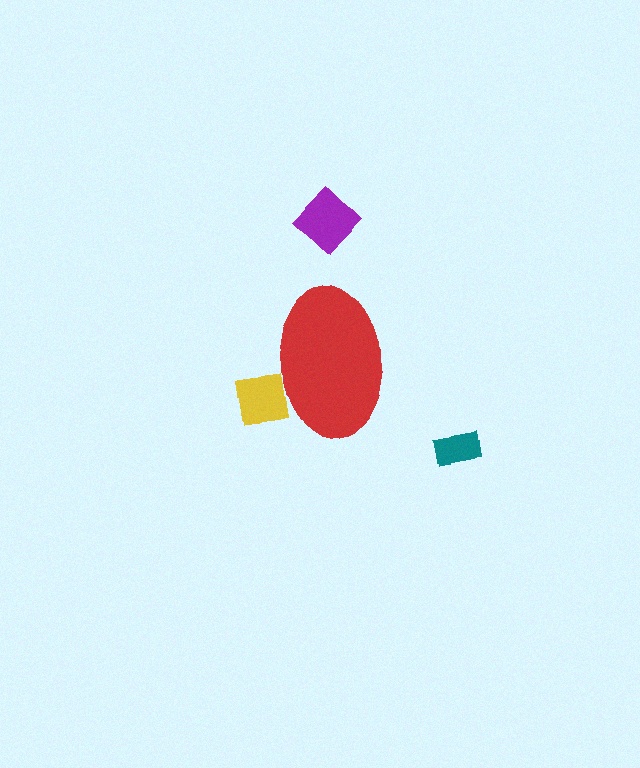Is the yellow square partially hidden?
Yes, the yellow square is partially hidden behind the red ellipse.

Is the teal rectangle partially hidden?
No, the teal rectangle is fully visible.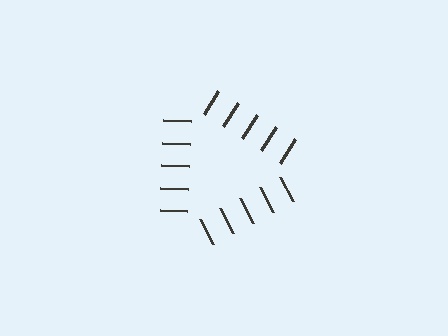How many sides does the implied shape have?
3 sides — the line-ends trace a triangle.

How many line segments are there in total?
15 — 5 along each of the 3 edges.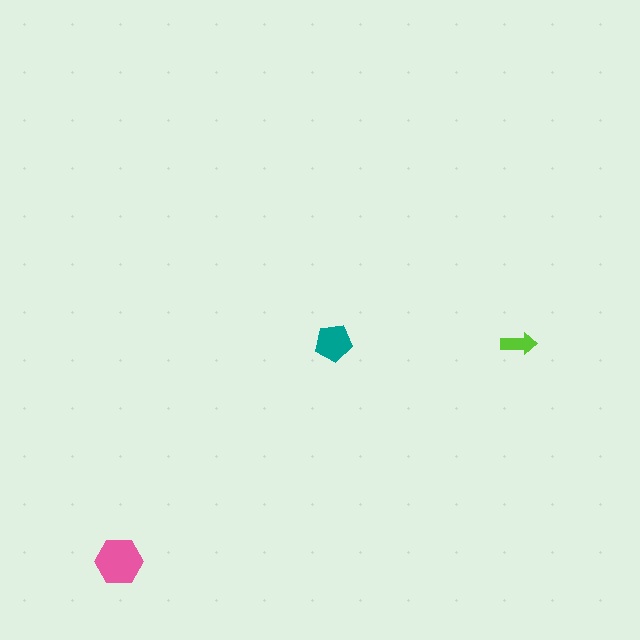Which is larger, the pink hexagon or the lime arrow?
The pink hexagon.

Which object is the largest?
The pink hexagon.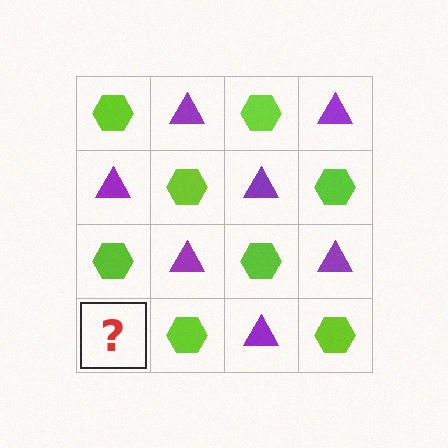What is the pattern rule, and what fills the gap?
The rule is that it alternates lime hexagon and purple triangle in a checkerboard pattern. The gap should be filled with a purple triangle.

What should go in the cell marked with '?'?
The missing cell should contain a purple triangle.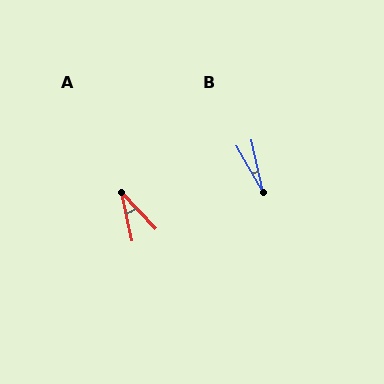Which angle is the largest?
A, at approximately 32 degrees.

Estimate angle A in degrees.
Approximately 32 degrees.